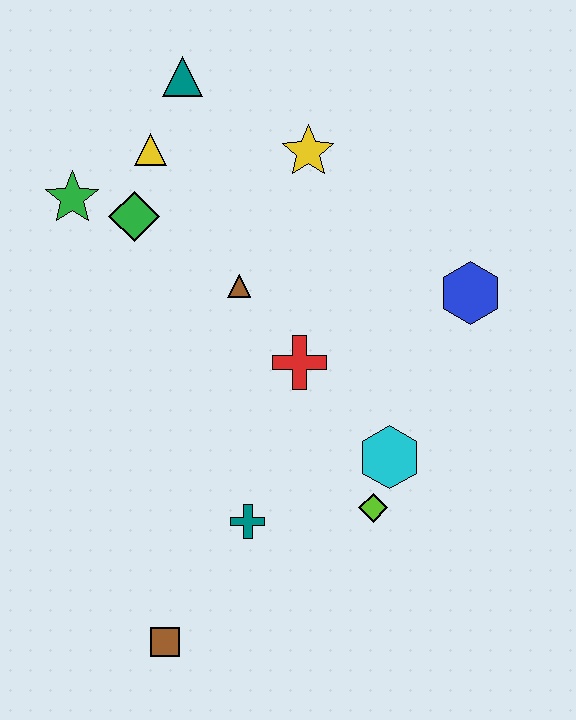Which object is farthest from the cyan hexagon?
The teal triangle is farthest from the cyan hexagon.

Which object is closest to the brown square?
The teal cross is closest to the brown square.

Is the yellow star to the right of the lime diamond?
No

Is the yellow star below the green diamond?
No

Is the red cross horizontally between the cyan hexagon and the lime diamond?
No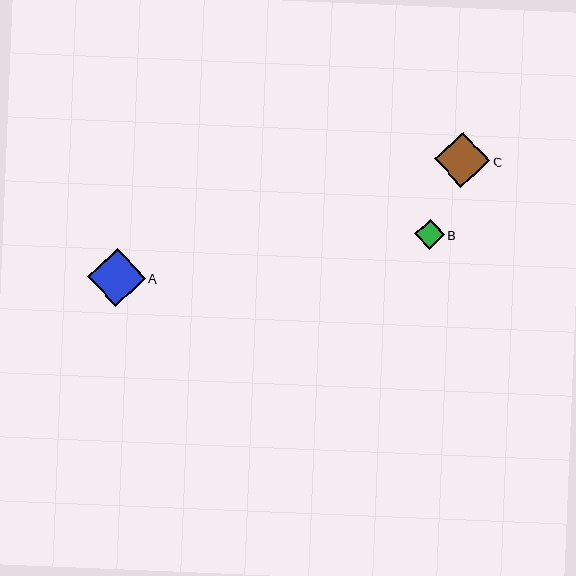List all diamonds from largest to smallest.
From largest to smallest: A, C, B.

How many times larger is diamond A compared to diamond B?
Diamond A is approximately 1.9 times the size of diamond B.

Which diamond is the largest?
Diamond A is the largest with a size of approximately 58 pixels.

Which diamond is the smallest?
Diamond B is the smallest with a size of approximately 30 pixels.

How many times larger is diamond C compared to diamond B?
Diamond C is approximately 1.9 times the size of diamond B.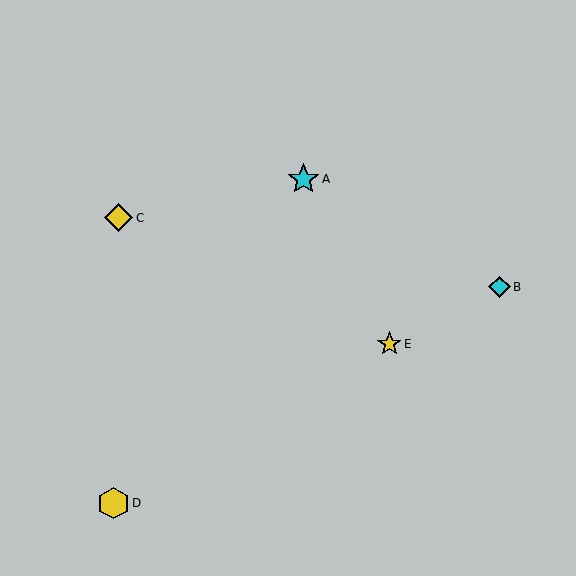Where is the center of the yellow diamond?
The center of the yellow diamond is at (119, 218).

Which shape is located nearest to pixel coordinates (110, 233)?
The yellow diamond (labeled C) at (119, 218) is nearest to that location.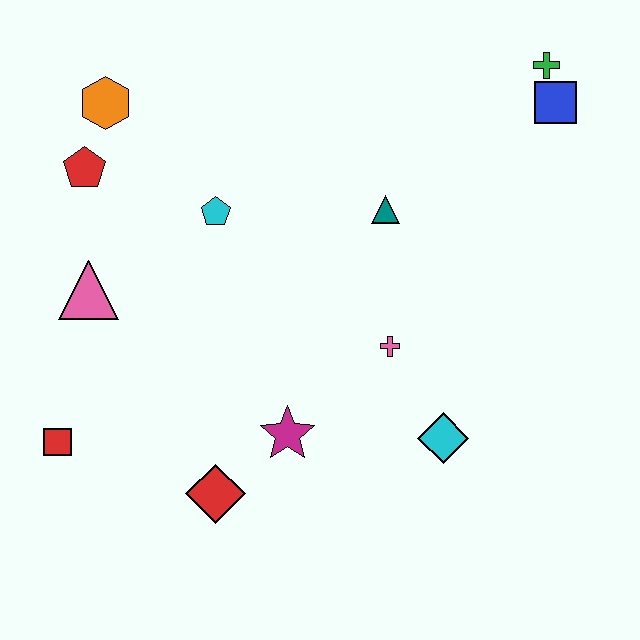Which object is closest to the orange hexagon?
The red pentagon is closest to the orange hexagon.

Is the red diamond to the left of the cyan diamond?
Yes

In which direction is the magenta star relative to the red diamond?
The magenta star is to the right of the red diamond.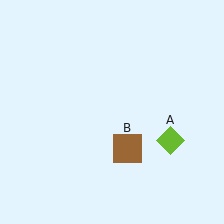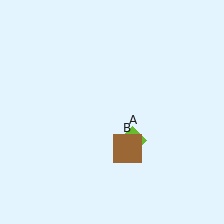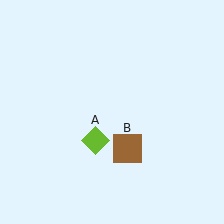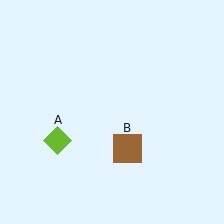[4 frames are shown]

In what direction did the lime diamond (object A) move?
The lime diamond (object A) moved left.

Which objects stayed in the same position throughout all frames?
Brown square (object B) remained stationary.